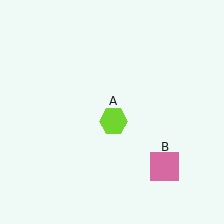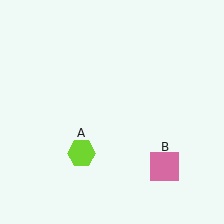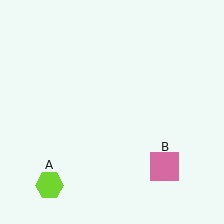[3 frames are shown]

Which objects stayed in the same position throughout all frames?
Pink square (object B) remained stationary.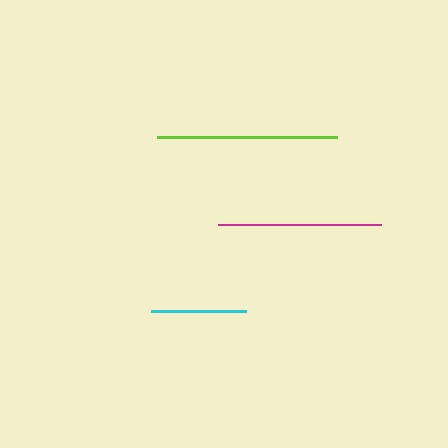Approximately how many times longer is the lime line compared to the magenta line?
The lime line is approximately 1.1 times the length of the magenta line.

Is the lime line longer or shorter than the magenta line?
The lime line is longer than the magenta line.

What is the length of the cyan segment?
The cyan segment is approximately 95 pixels long.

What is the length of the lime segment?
The lime segment is approximately 180 pixels long.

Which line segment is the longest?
The lime line is the longest at approximately 180 pixels.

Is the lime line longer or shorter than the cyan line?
The lime line is longer than the cyan line.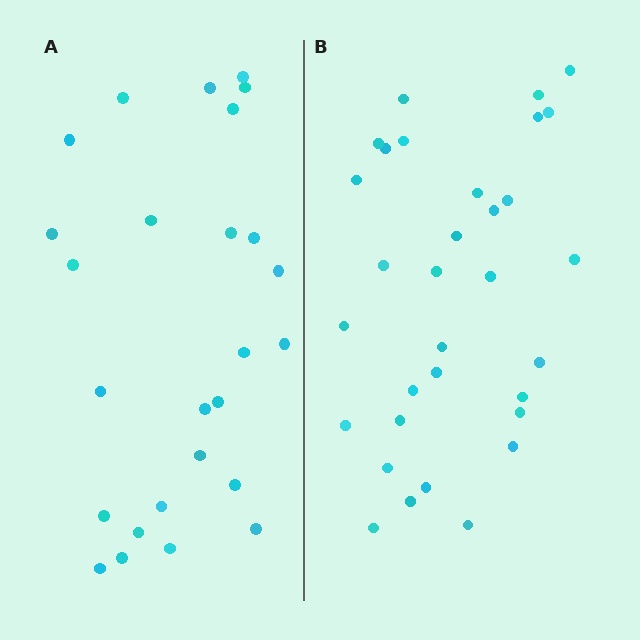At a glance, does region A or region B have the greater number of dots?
Region B (the right region) has more dots.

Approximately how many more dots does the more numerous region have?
Region B has about 6 more dots than region A.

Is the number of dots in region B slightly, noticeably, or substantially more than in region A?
Region B has only slightly more — the two regions are fairly close. The ratio is roughly 1.2 to 1.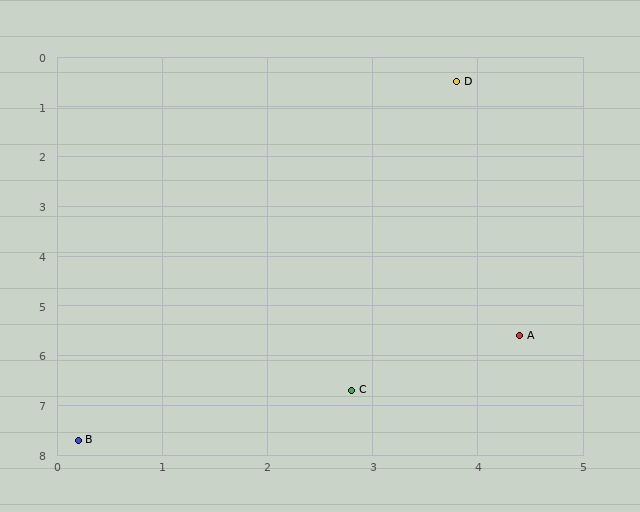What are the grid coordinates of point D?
Point D is at approximately (3.8, 0.5).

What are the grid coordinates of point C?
Point C is at approximately (2.8, 6.7).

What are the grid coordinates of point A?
Point A is at approximately (4.4, 5.6).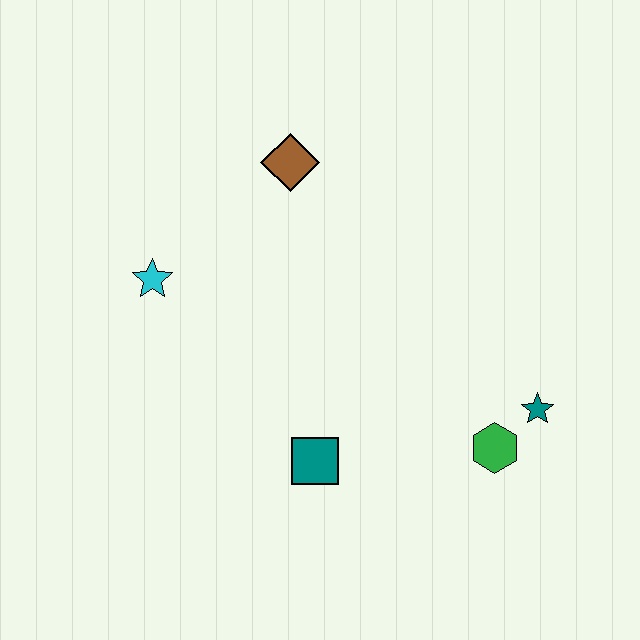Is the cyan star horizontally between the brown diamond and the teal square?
No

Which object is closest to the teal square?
The green hexagon is closest to the teal square.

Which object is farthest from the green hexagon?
The cyan star is farthest from the green hexagon.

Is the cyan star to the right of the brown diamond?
No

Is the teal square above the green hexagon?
No